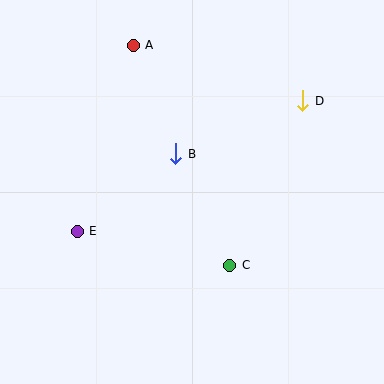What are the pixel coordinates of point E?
Point E is at (77, 231).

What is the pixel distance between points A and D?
The distance between A and D is 178 pixels.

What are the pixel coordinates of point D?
Point D is at (303, 101).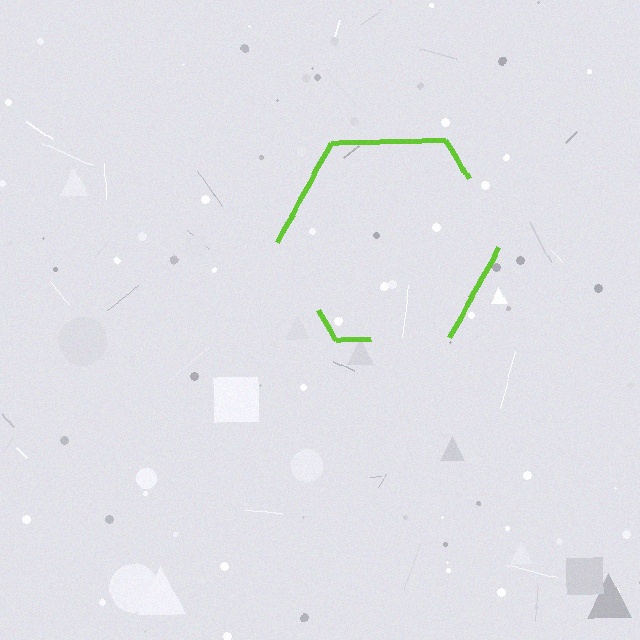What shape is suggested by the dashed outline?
The dashed outline suggests a hexagon.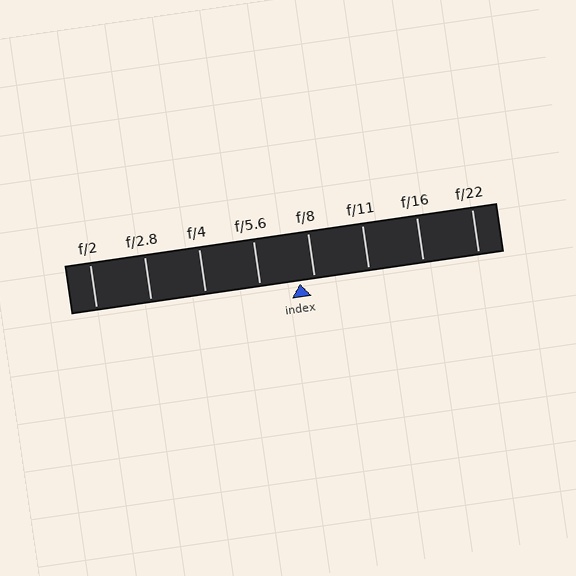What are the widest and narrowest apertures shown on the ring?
The widest aperture shown is f/2 and the narrowest is f/22.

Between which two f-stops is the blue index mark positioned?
The index mark is between f/5.6 and f/8.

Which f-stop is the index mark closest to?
The index mark is closest to f/8.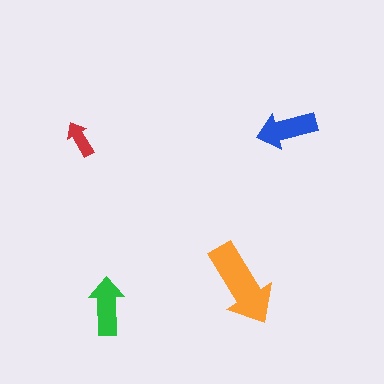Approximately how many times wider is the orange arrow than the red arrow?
About 2.5 times wider.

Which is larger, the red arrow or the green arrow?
The green one.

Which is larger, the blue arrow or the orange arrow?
The orange one.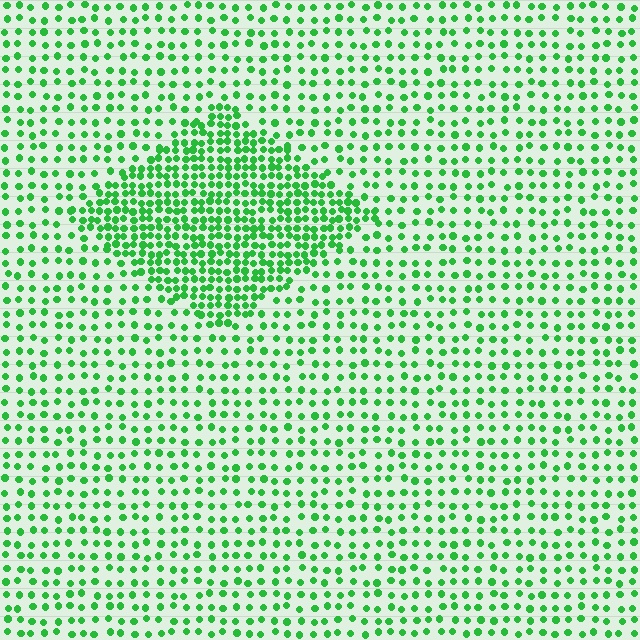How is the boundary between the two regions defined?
The boundary is defined by a change in element density (approximately 2.2x ratio). All elements are the same color, size, and shape.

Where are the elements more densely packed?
The elements are more densely packed inside the diamond boundary.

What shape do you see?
I see a diamond.